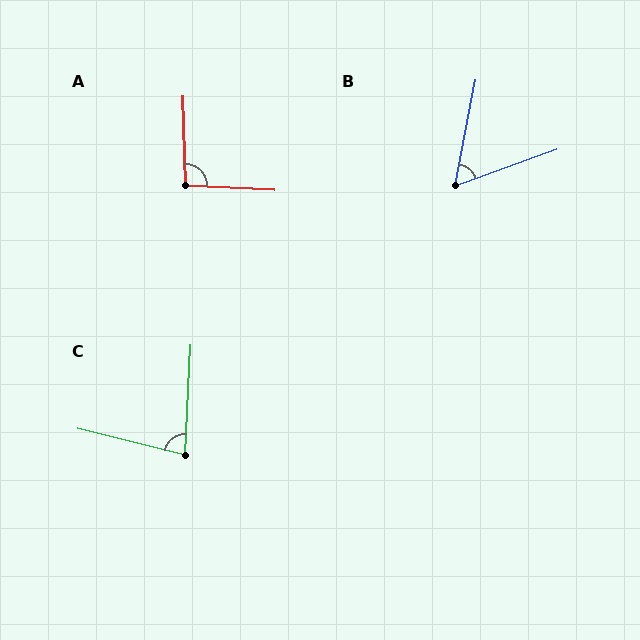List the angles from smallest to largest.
B (59°), C (79°), A (94°).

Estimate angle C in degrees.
Approximately 79 degrees.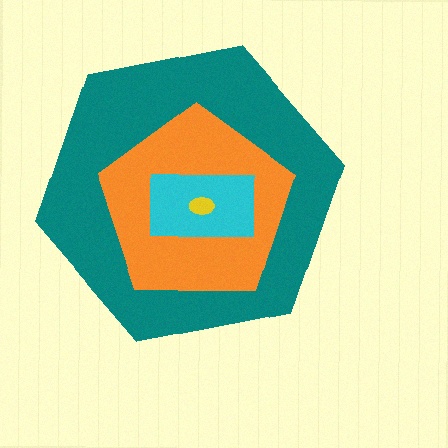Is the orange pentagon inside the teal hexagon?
Yes.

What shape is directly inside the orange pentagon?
The cyan rectangle.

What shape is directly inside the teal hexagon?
The orange pentagon.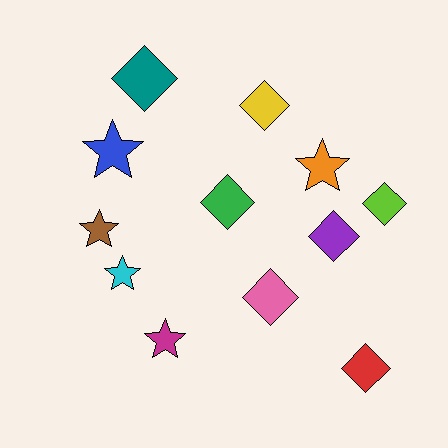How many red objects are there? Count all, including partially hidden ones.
There is 1 red object.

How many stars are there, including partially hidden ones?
There are 5 stars.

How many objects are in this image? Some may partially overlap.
There are 12 objects.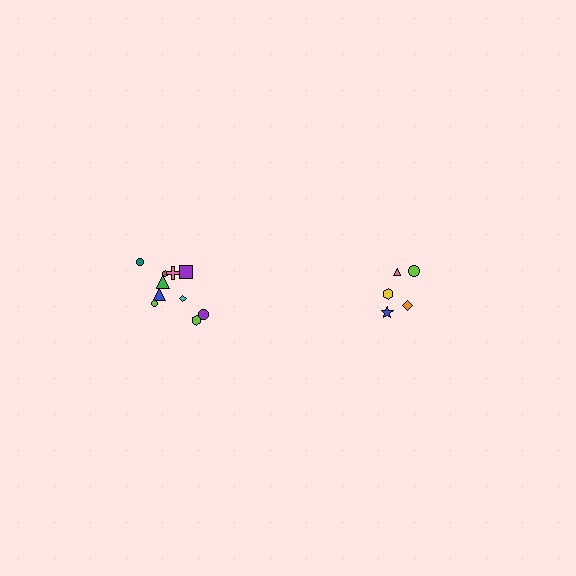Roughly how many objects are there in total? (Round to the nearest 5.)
Roughly 15 objects in total.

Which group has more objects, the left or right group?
The left group.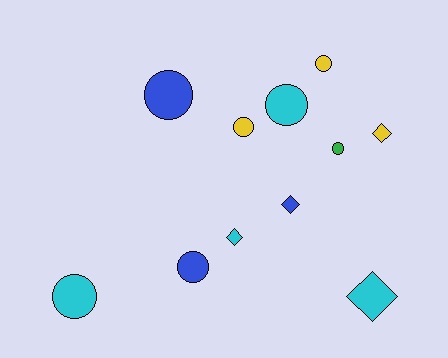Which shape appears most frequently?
Circle, with 7 objects.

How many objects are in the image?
There are 11 objects.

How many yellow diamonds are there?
There is 1 yellow diamond.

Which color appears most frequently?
Cyan, with 4 objects.